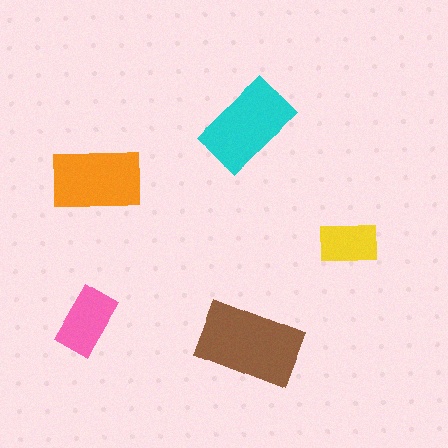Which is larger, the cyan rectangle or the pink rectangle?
The cyan one.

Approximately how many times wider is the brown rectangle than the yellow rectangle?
About 2 times wider.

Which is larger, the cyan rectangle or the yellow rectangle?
The cyan one.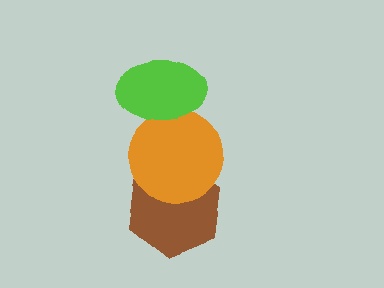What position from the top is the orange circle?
The orange circle is 2nd from the top.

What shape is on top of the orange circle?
The lime ellipse is on top of the orange circle.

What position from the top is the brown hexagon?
The brown hexagon is 3rd from the top.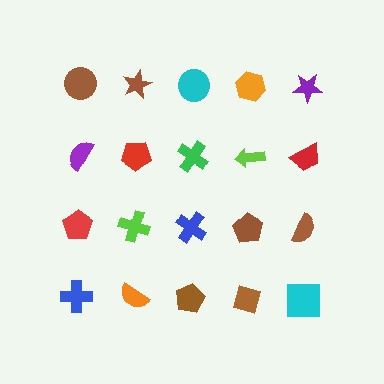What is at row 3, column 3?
A blue cross.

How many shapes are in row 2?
5 shapes.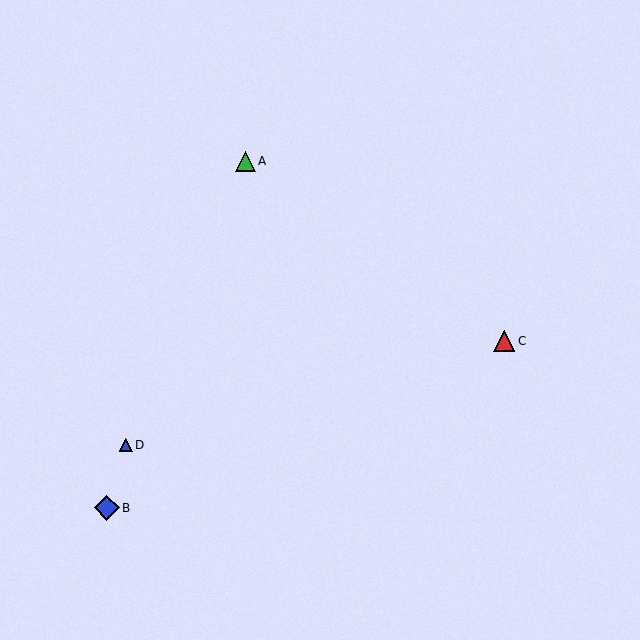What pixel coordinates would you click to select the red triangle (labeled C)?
Click at (504, 341) to select the red triangle C.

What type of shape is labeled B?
Shape B is a blue diamond.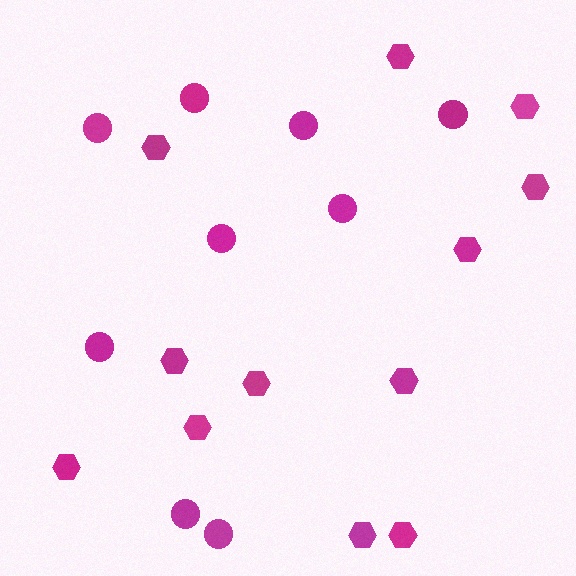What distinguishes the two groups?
There are 2 groups: one group of circles (9) and one group of hexagons (12).